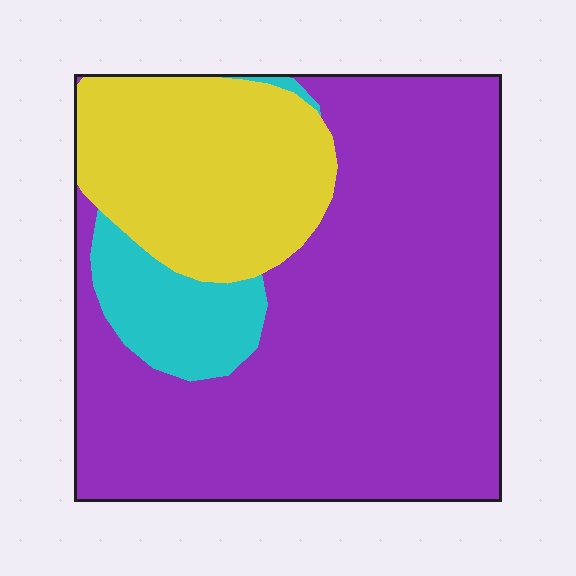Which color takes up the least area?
Cyan, at roughly 10%.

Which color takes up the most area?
Purple, at roughly 65%.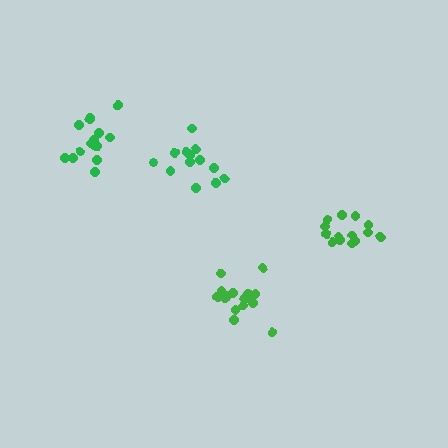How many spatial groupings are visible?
There are 4 spatial groupings.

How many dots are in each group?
Group 1: 14 dots, Group 2: 15 dots, Group 3: 16 dots, Group 4: 13 dots (58 total).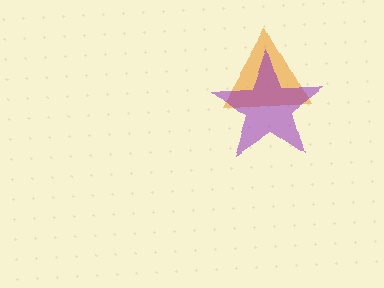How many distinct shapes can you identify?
There are 2 distinct shapes: an orange triangle, a purple star.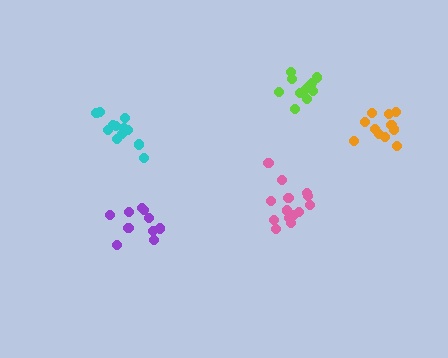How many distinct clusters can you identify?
There are 5 distinct clusters.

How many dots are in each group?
Group 1: 12 dots, Group 2: 14 dots, Group 3: 10 dots, Group 4: 11 dots, Group 5: 12 dots (59 total).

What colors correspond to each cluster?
The clusters are colored: cyan, pink, purple, orange, lime.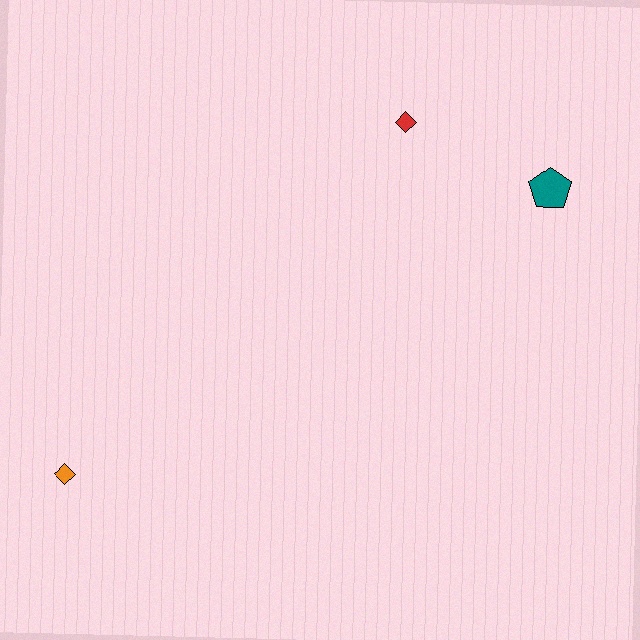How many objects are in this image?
There are 3 objects.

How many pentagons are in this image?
There is 1 pentagon.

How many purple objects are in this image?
There are no purple objects.